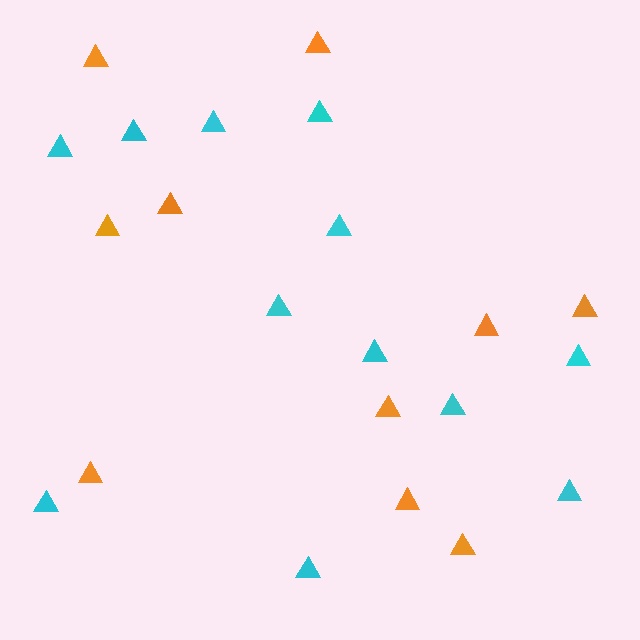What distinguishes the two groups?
There are 2 groups: one group of cyan triangles (12) and one group of orange triangles (10).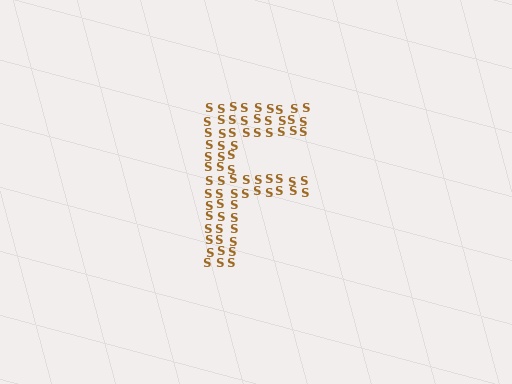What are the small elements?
The small elements are letter S's.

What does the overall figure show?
The overall figure shows the letter F.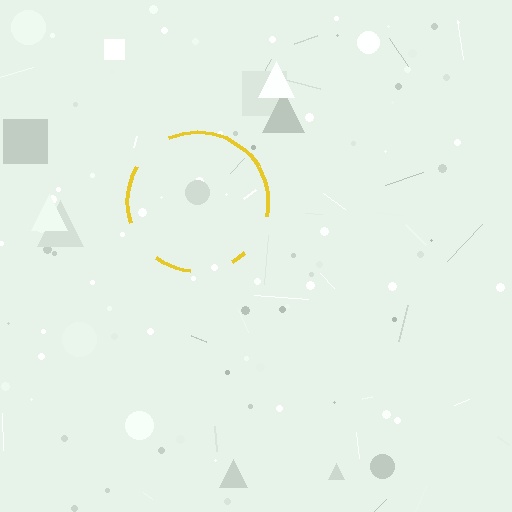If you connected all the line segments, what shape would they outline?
They would outline a circle.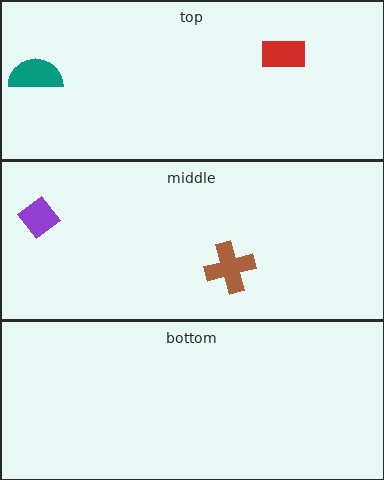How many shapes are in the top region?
2.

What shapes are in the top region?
The red rectangle, the teal semicircle.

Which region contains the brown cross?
The middle region.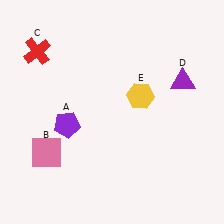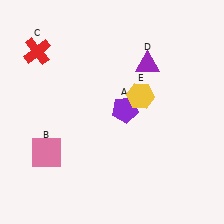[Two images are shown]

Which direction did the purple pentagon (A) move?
The purple pentagon (A) moved right.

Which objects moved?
The objects that moved are: the purple pentagon (A), the purple triangle (D).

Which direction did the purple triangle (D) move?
The purple triangle (D) moved left.